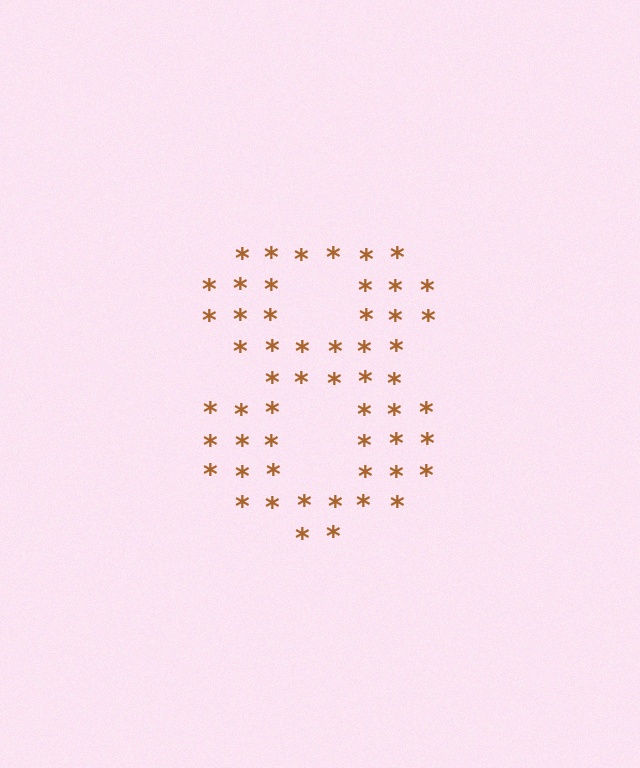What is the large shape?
The large shape is the digit 8.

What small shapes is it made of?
It is made of small asterisks.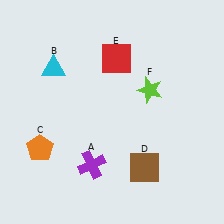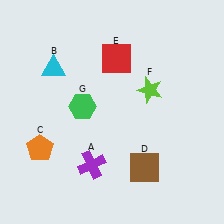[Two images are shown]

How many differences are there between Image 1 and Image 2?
There is 1 difference between the two images.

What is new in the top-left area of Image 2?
A green hexagon (G) was added in the top-left area of Image 2.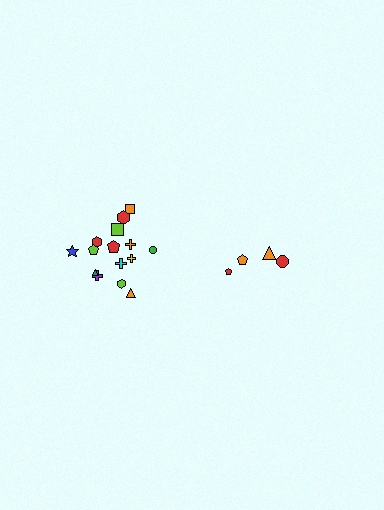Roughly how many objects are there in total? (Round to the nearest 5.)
Roughly 20 objects in total.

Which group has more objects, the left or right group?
The left group.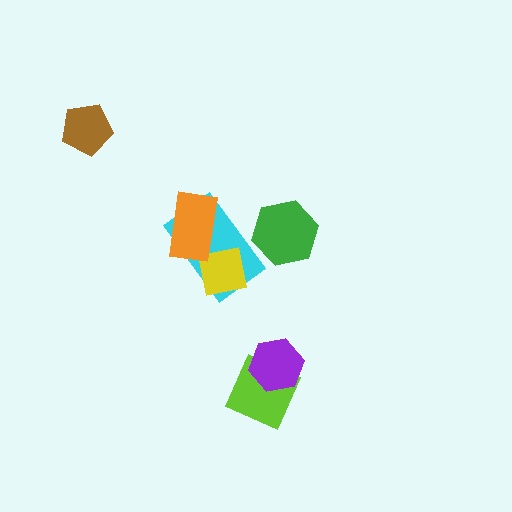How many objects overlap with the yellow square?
2 objects overlap with the yellow square.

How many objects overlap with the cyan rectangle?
3 objects overlap with the cyan rectangle.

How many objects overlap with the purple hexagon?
1 object overlaps with the purple hexagon.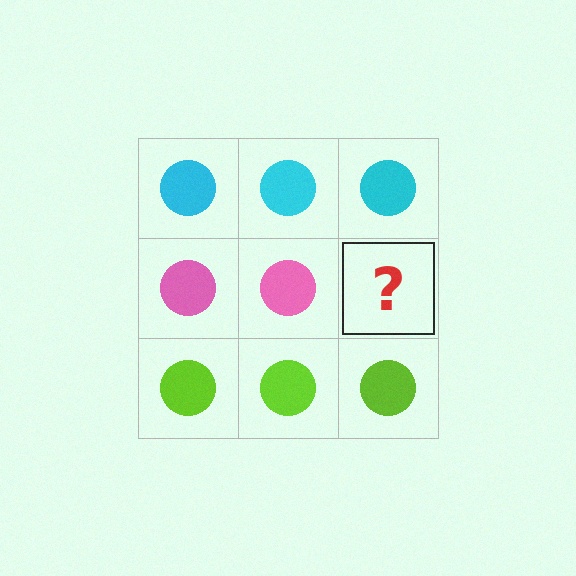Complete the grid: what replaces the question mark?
The question mark should be replaced with a pink circle.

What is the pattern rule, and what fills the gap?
The rule is that each row has a consistent color. The gap should be filled with a pink circle.